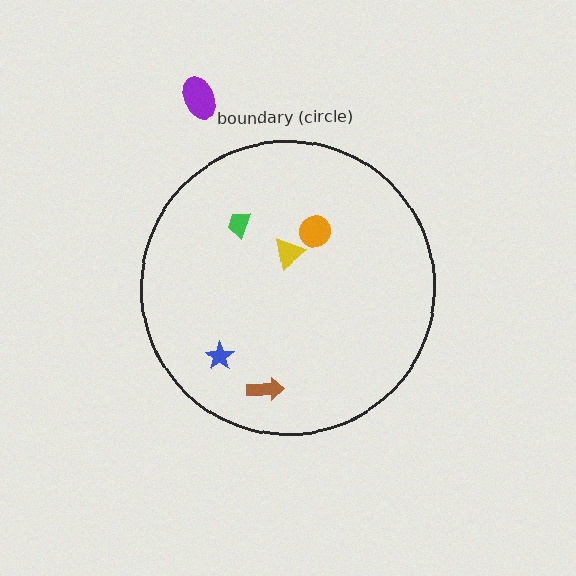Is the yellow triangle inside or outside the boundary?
Inside.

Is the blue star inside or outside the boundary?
Inside.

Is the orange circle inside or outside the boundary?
Inside.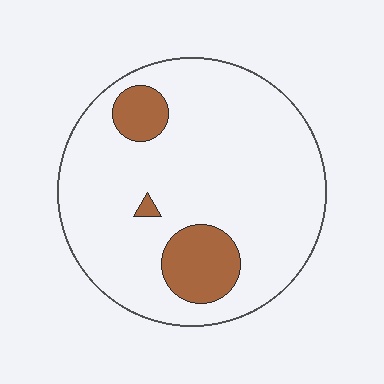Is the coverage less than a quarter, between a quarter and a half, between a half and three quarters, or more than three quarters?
Less than a quarter.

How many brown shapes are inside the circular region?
3.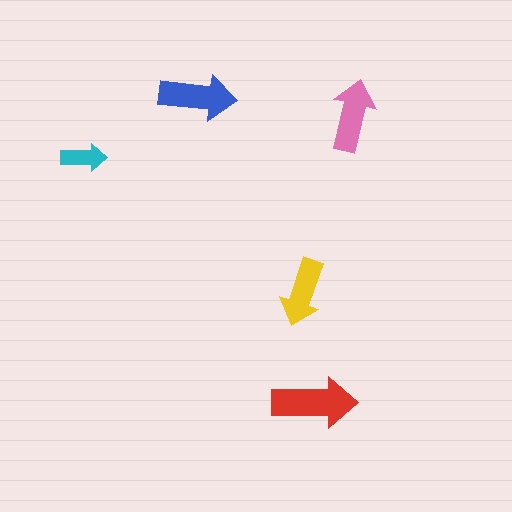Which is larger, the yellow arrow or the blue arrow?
The blue one.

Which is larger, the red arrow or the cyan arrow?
The red one.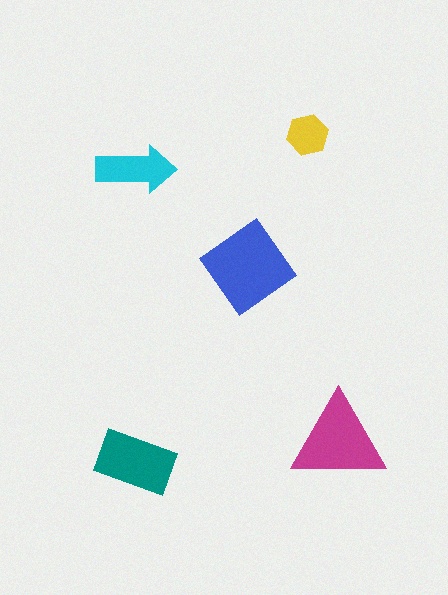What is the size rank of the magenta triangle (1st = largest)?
2nd.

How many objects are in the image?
There are 5 objects in the image.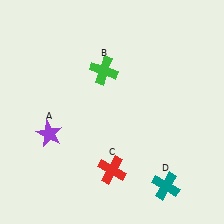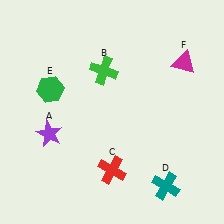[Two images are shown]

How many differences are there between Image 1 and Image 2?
There are 2 differences between the two images.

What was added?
A green hexagon (E), a magenta triangle (F) were added in Image 2.